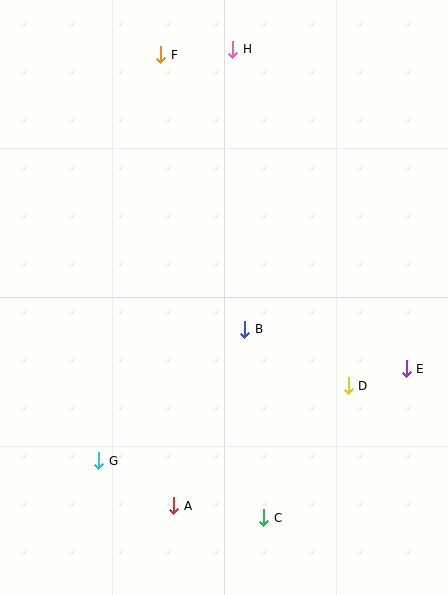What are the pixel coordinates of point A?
Point A is at (174, 506).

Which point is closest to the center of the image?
Point B at (245, 329) is closest to the center.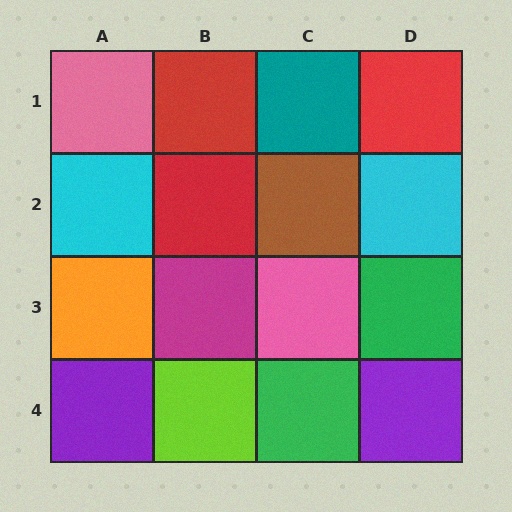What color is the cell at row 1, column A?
Pink.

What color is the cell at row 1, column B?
Red.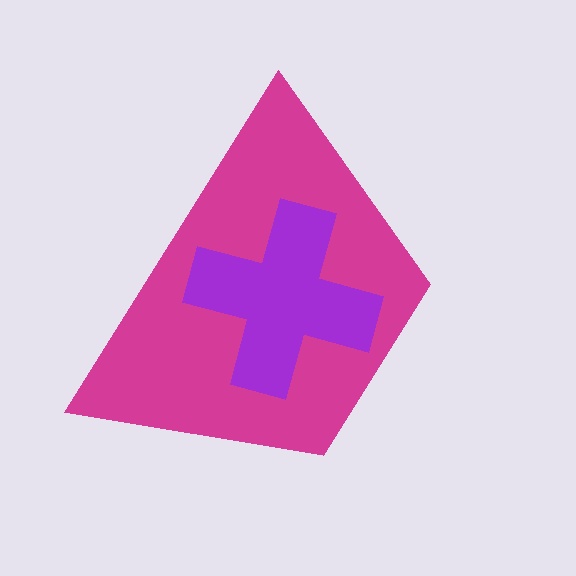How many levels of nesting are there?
2.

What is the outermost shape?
The magenta trapezoid.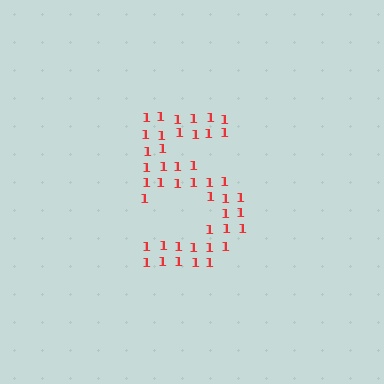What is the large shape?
The large shape is the digit 5.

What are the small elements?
The small elements are digit 1's.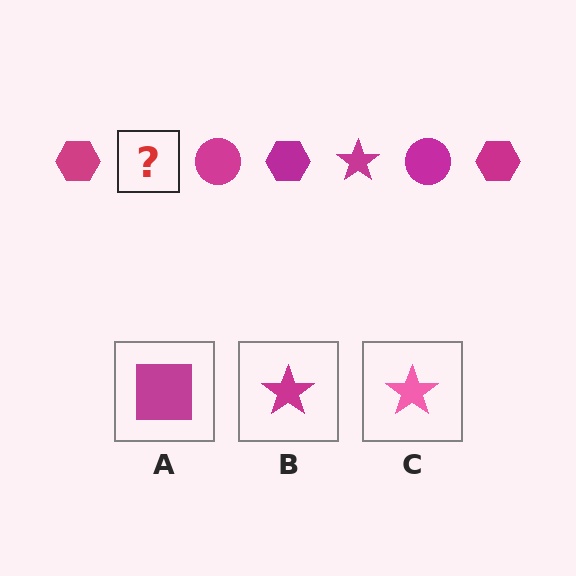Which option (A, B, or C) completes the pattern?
B.